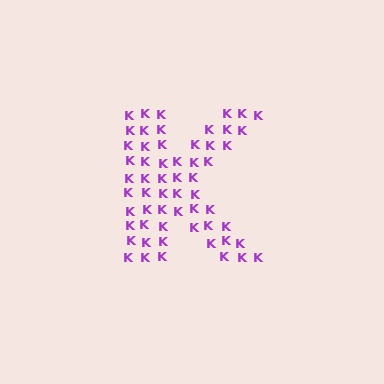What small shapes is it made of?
It is made of small letter K's.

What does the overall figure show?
The overall figure shows the letter K.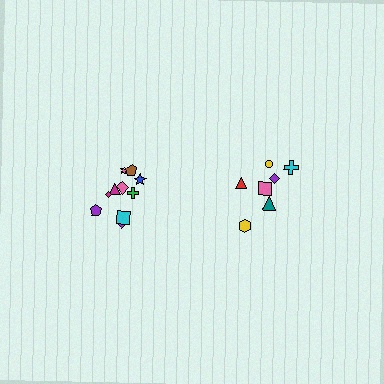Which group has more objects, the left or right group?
The left group.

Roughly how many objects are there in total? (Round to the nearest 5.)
Roughly 15 objects in total.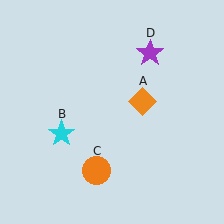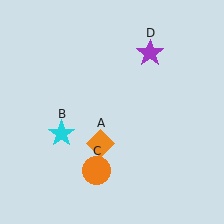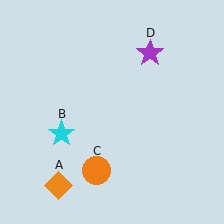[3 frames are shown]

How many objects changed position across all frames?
1 object changed position: orange diamond (object A).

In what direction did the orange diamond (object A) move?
The orange diamond (object A) moved down and to the left.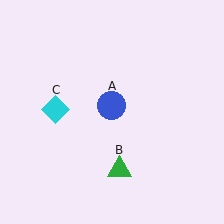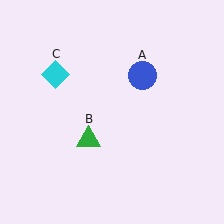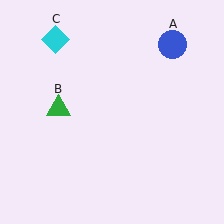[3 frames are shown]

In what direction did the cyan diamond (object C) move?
The cyan diamond (object C) moved up.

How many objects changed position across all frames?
3 objects changed position: blue circle (object A), green triangle (object B), cyan diamond (object C).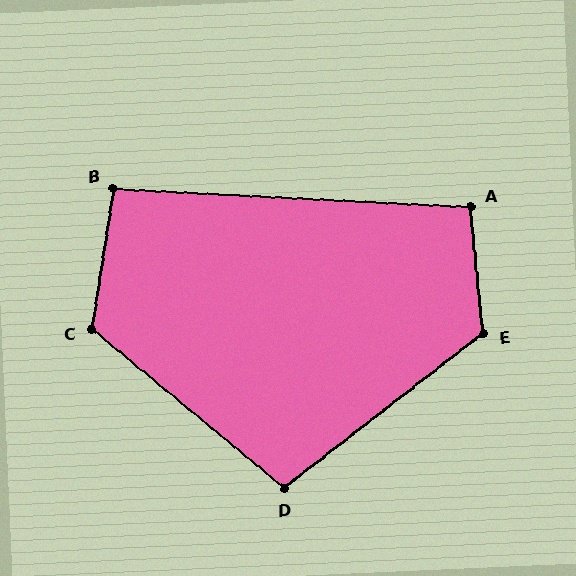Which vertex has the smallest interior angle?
B, at approximately 96 degrees.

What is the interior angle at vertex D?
Approximately 103 degrees (obtuse).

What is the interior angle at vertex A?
Approximately 98 degrees (obtuse).